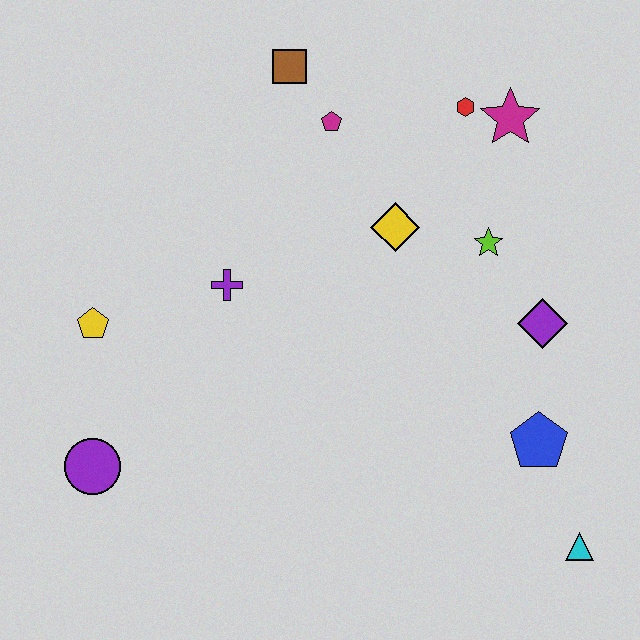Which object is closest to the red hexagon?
The magenta star is closest to the red hexagon.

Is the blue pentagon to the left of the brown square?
No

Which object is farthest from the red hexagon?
The purple circle is farthest from the red hexagon.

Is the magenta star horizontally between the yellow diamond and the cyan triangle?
Yes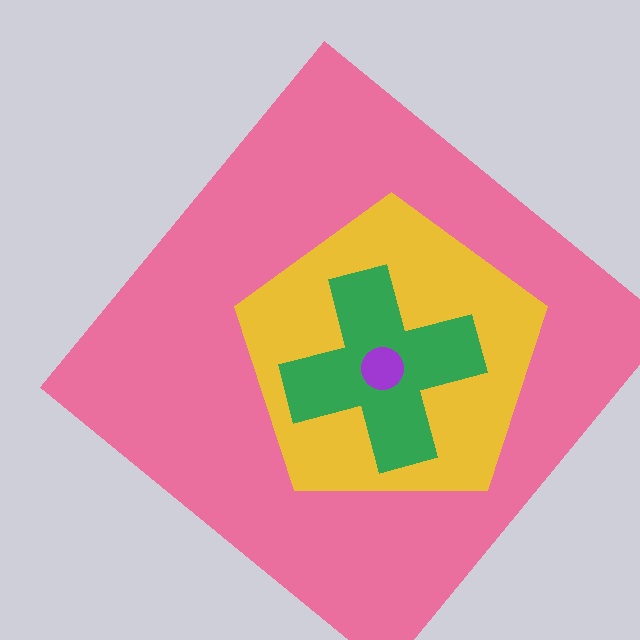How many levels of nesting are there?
4.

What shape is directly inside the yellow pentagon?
The green cross.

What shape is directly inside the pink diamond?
The yellow pentagon.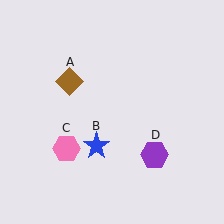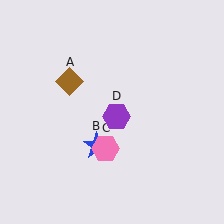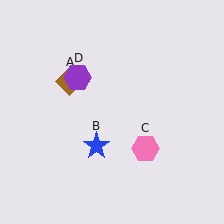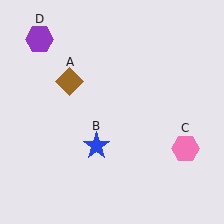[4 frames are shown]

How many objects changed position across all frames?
2 objects changed position: pink hexagon (object C), purple hexagon (object D).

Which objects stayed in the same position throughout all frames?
Brown diamond (object A) and blue star (object B) remained stationary.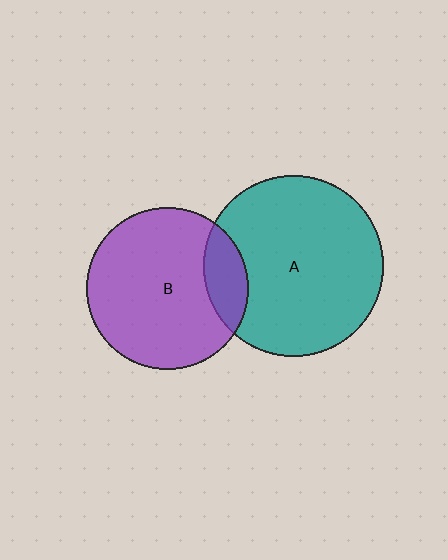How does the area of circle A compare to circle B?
Approximately 1.2 times.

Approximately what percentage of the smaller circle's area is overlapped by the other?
Approximately 15%.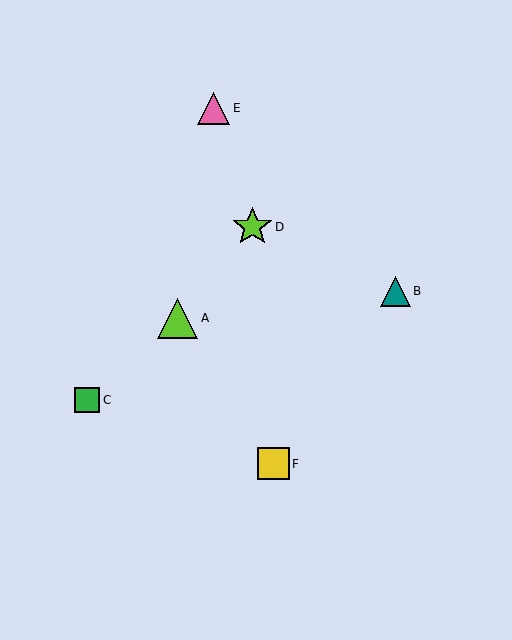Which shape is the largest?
The lime triangle (labeled A) is the largest.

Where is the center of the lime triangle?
The center of the lime triangle is at (178, 318).